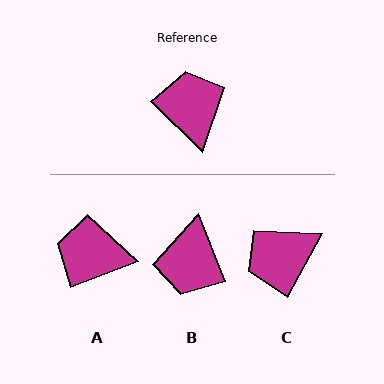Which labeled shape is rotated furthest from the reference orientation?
B, about 156 degrees away.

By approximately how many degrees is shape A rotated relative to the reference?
Approximately 66 degrees counter-clockwise.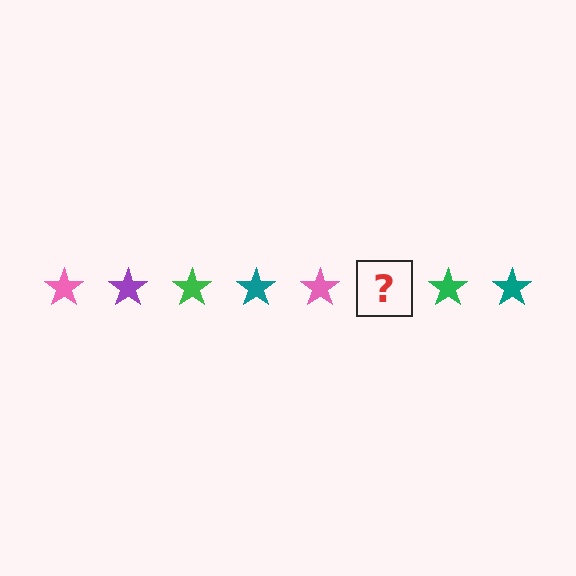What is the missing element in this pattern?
The missing element is a purple star.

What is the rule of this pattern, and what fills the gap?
The rule is that the pattern cycles through pink, purple, green, teal stars. The gap should be filled with a purple star.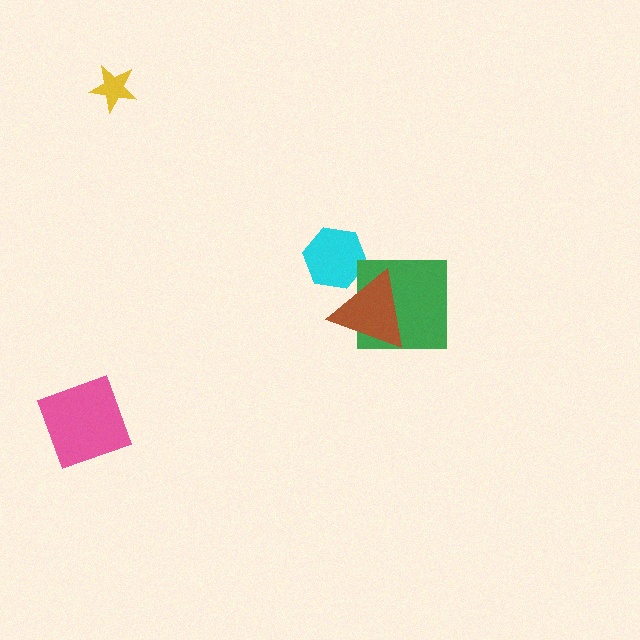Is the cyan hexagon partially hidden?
Yes, it is partially covered by another shape.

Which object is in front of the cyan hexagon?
The brown triangle is in front of the cyan hexagon.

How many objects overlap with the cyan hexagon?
1 object overlaps with the cyan hexagon.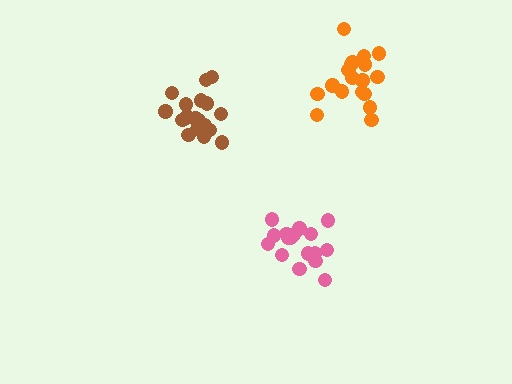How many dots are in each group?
Group 1: 21 dots, Group 2: 17 dots, Group 3: 18 dots (56 total).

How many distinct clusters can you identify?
There are 3 distinct clusters.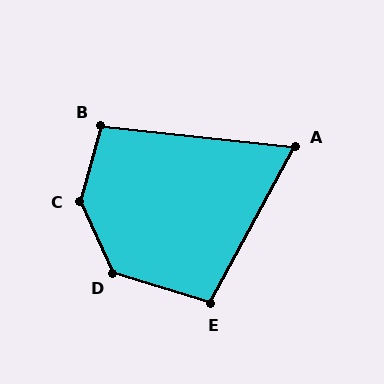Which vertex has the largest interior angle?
C, at approximately 139 degrees.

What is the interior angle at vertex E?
Approximately 101 degrees (obtuse).